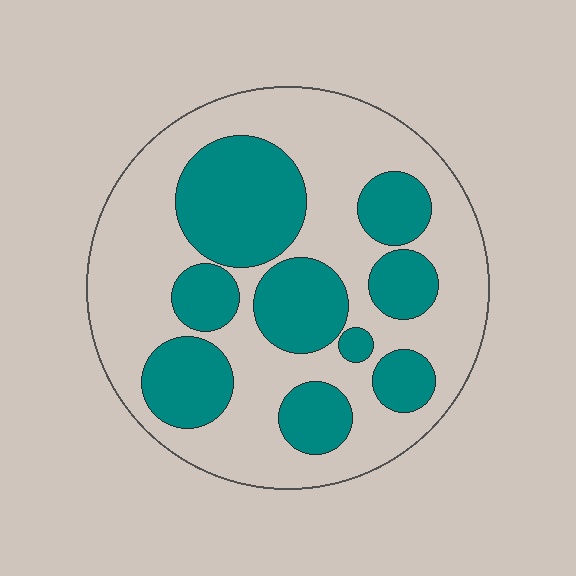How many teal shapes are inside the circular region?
9.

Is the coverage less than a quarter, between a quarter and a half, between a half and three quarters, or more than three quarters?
Between a quarter and a half.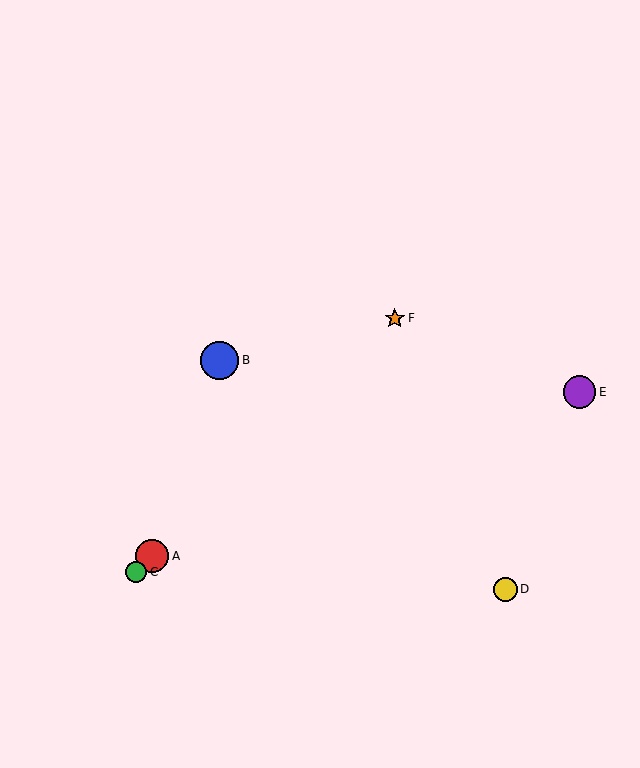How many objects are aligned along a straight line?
3 objects (A, C, F) are aligned along a straight line.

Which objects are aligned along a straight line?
Objects A, C, F are aligned along a straight line.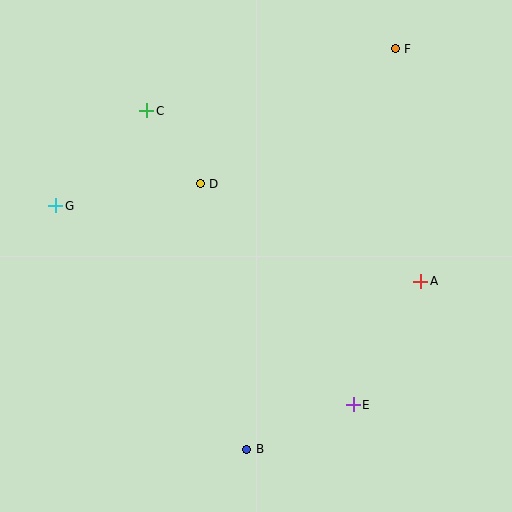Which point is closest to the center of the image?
Point D at (200, 184) is closest to the center.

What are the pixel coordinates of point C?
Point C is at (147, 111).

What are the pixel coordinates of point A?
Point A is at (421, 281).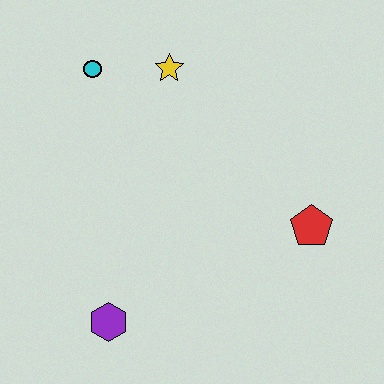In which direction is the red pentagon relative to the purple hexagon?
The red pentagon is to the right of the purple hexagon.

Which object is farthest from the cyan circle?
The red pentagon is farthest from the cyan circle.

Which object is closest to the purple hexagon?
The red pentagon is closest to the purple hexagon.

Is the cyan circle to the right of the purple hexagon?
No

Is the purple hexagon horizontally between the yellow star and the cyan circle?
Yes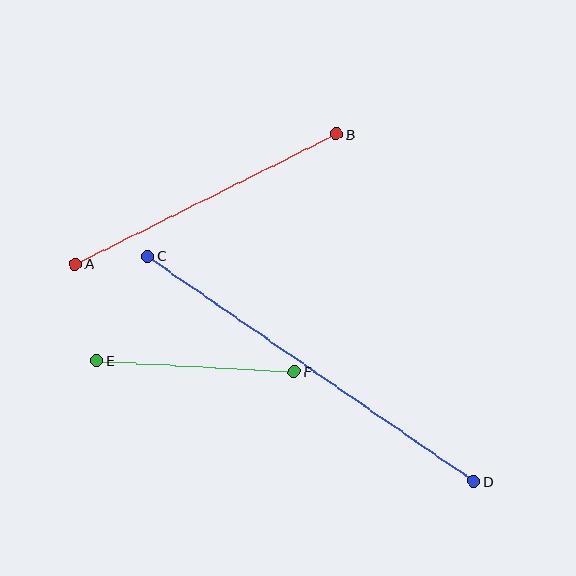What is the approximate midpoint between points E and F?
The midpoint is at approximately (195, 366) pixels.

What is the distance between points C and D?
The distance is approximately 397 pixels.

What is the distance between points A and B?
The distance is approximately 291 pixels.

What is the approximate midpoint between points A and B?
The midpoint is at approximately (206, 199) pixels.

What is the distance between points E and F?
The distance is approximately 198 pixels.